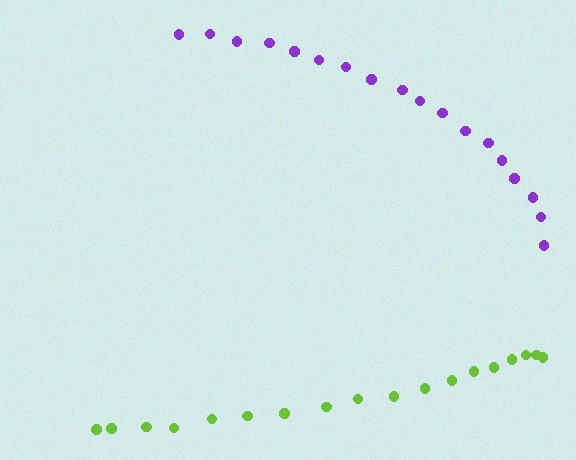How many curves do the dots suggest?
There are 2 distinct paths.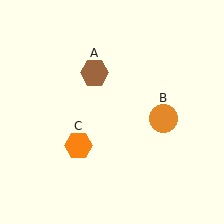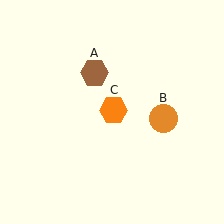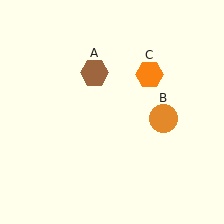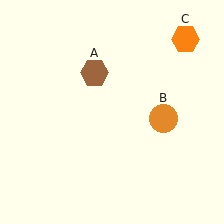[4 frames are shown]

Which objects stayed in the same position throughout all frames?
Brown hexagon (object A) and orange circle (object B) remained stationary.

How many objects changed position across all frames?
1 object changed position: orange hexagon (object C).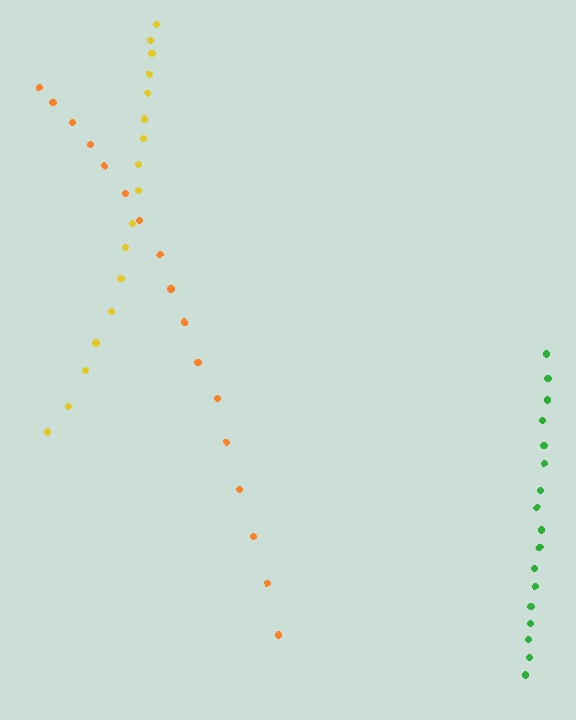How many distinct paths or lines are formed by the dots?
There are 3 distinct paths.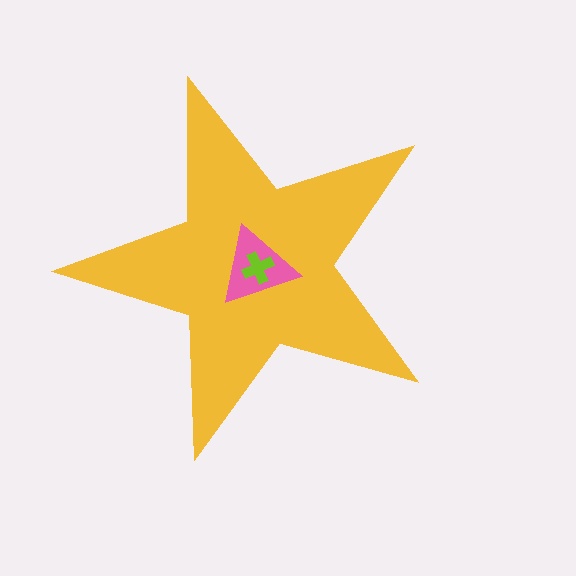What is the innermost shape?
The lime cross.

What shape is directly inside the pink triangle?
The lime cross.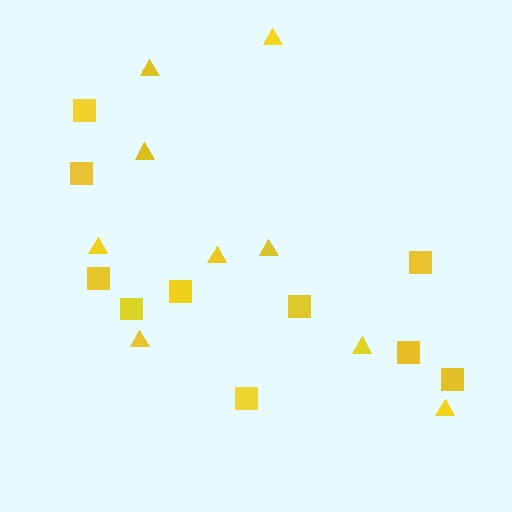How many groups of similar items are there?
There are 2 groups: one group of squares (10) and one group of triangles (9).